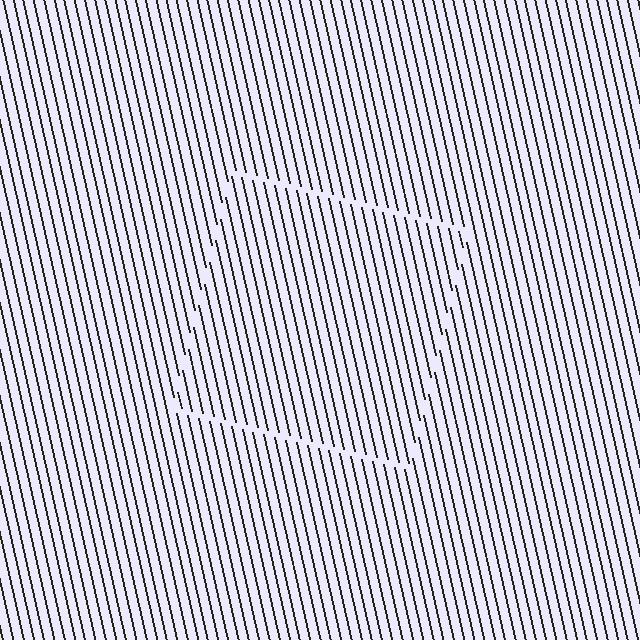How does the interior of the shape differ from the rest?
The interior of the shape contains the same grating, shifted by half a period — the contour is defined by the phase discontinuity where line-ends from the inner and outer gratings abut.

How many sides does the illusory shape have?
4 sides — the line-ends trace a square.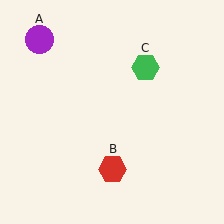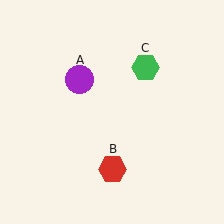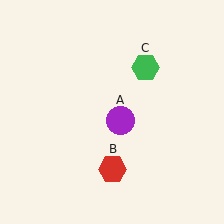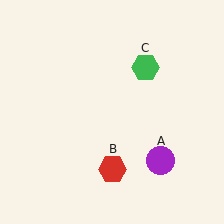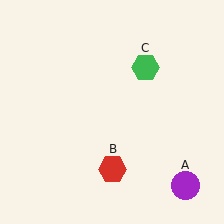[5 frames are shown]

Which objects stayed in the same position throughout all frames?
Red hexagon (object B) and green hexagon (object C) remained stationary.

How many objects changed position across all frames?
1 object changed position: purple circle (object A).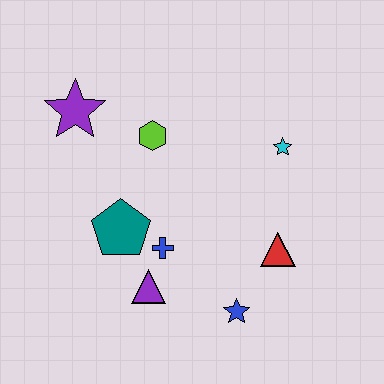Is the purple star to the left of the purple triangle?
Yes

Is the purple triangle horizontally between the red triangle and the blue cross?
No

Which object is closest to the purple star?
The lime hexagon is closest to the purple star.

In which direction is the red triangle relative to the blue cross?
The red triangle is to the right of the blue cross.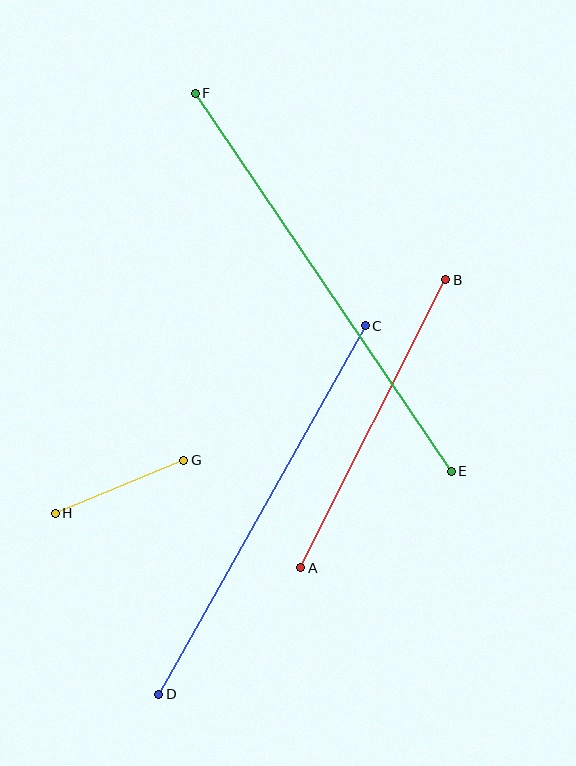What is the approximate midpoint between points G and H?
The midpoint is at approximately (120, 487) pixels.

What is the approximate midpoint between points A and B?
The midpoint is at approximately (373, 424) pixels.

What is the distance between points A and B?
The distance is approximately 322 pixels.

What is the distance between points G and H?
The distance is approximately 139 pixels.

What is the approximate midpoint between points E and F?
The midpoint is at approximately (323, 282) pixels.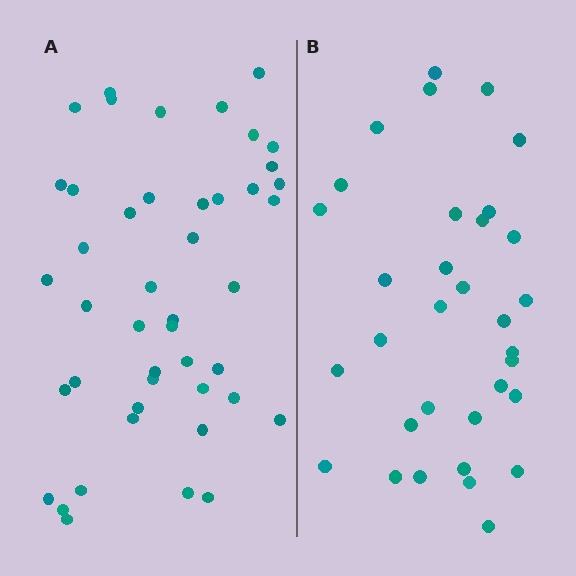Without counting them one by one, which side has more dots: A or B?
Region A (the left region) has more dots.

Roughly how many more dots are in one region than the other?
Region A has roughly 12 or so more dots than region B.